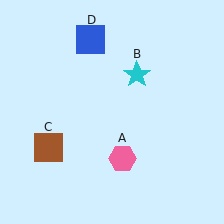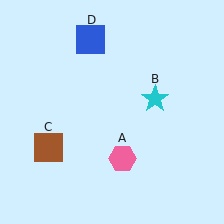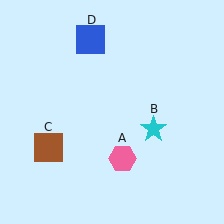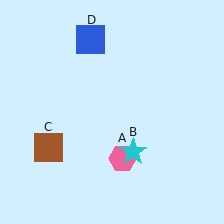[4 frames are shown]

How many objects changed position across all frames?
1 object changed position: cyan star (object B).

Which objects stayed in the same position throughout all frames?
Pink hexagon (object A) and brown square (object C) and blue square (object D) remained stationary.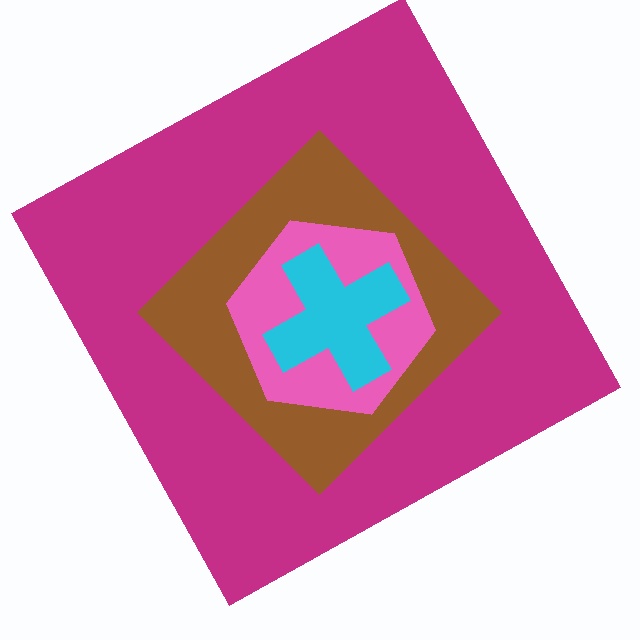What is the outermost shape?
The magenta square.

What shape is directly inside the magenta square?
The brown diamond.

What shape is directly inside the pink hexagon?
The cyan cross.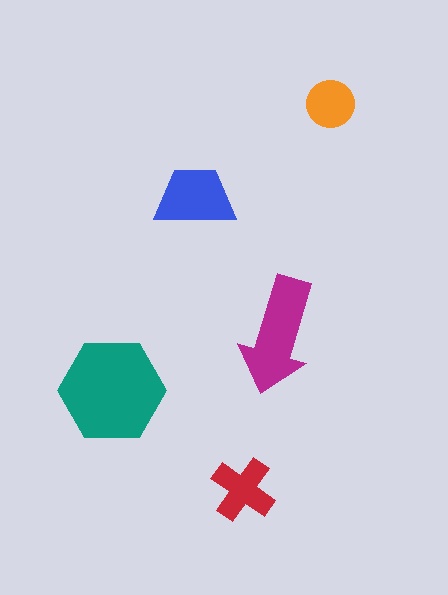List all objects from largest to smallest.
The teal hexagon, the magenta arrow, the blue trapezoid, the red cross, the orange circle.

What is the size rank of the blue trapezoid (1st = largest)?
3rd.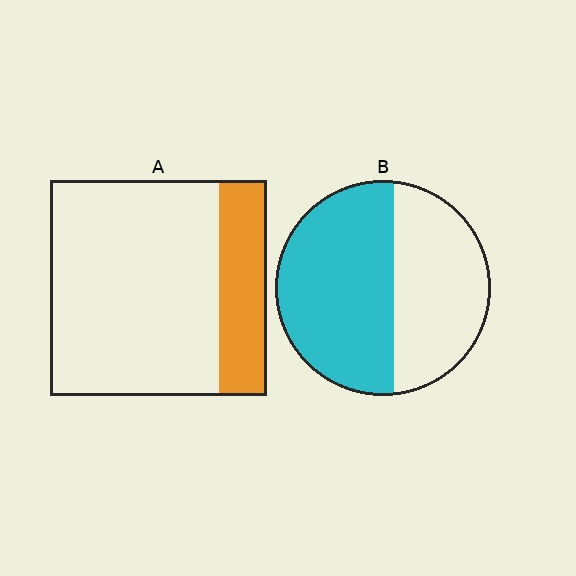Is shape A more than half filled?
No.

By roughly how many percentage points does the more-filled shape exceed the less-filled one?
By roughly 35 percentage points (B over A).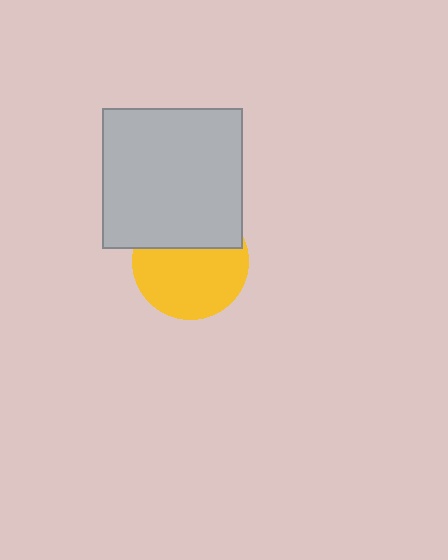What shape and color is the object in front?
The object in front is a light gray square.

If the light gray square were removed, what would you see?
You would see the complete yellow circle.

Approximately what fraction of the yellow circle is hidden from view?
Roughly 37% of the yellow circle is hidden behind the light gray square.